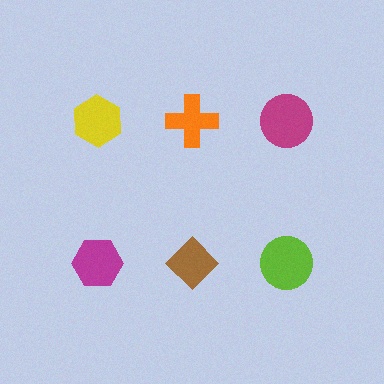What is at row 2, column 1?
A magenta hexagon.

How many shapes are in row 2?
3 shapes.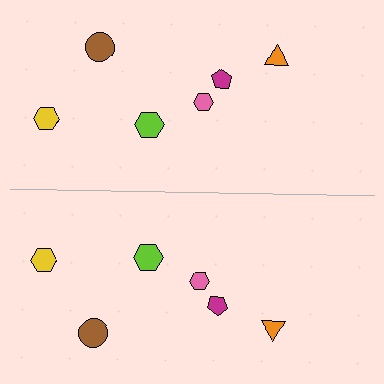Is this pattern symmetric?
Yes, this pattern has bilateral (reflection) symmetry.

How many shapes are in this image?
There are 12 shapes in this image.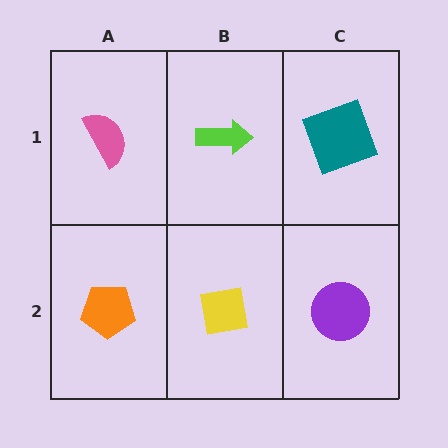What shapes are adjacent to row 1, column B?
A yellow square (row 2, column B), a pink semicircle (row 1, column A), a teal square (row 1, column C).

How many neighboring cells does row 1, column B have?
3.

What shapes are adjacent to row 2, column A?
A pink semicircle (row 1, column A), a yellow square (row 2, column B).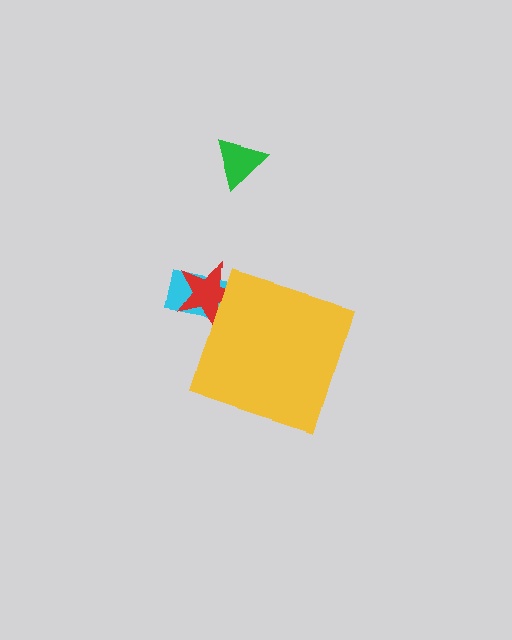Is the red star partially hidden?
Yes, the red star is partially hidden behind the yellow diamond.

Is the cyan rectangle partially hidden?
Yes, the cyan rectangle is partially hidden behind the yellow diamond.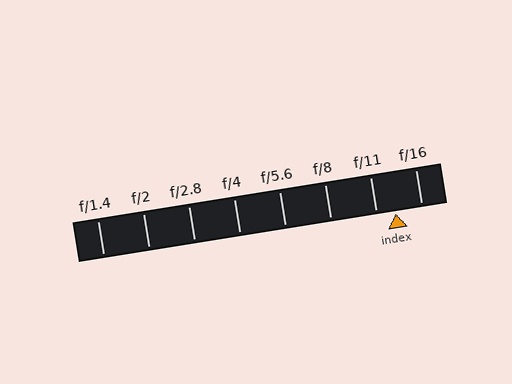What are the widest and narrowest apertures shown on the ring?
The widest aperture shown is f/1.4 and the narrowest is f/16.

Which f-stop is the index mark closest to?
The index mark is closest to f/11.